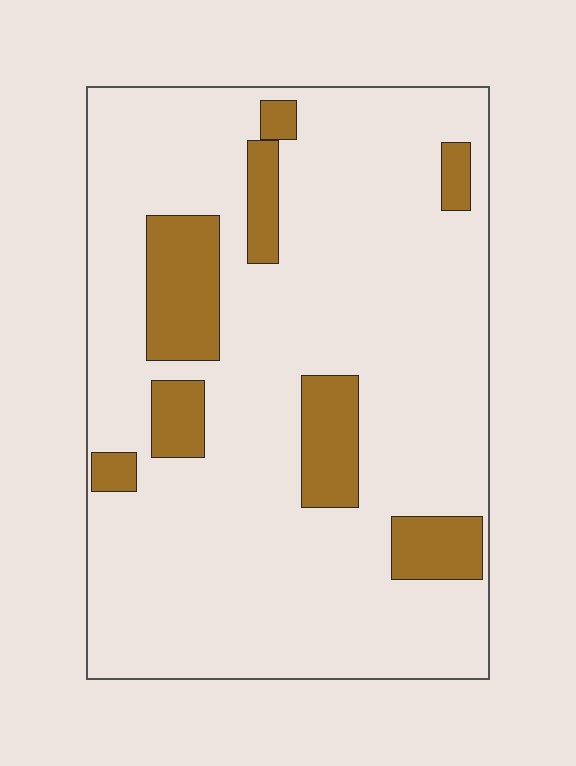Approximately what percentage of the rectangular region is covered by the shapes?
Approximately 15%.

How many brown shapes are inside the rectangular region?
8.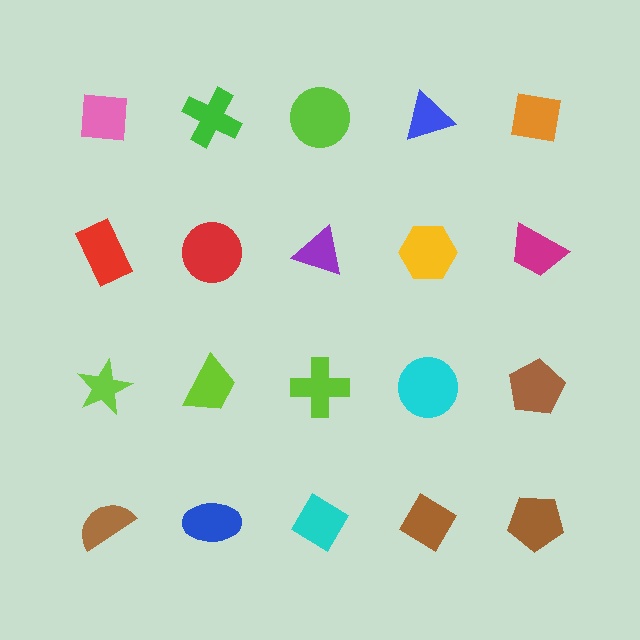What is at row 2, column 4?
A yellow hexagon.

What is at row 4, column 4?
A brown diamond.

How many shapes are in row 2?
5 shapes.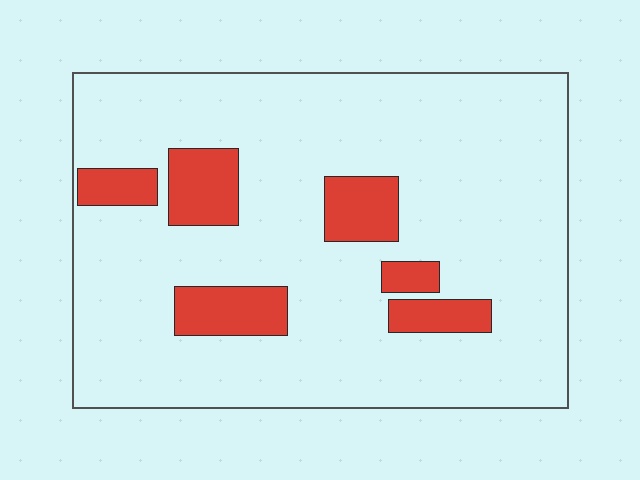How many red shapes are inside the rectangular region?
6.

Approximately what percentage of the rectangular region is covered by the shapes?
Approximately 15%.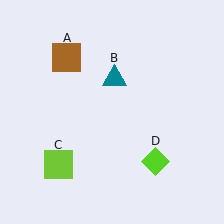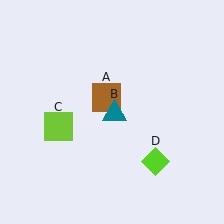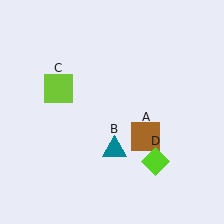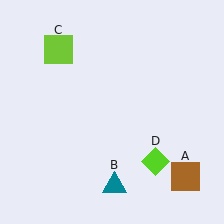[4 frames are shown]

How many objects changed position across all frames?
3 objects changed position: brown square (object A), teal triangle (object B), lime square (object C).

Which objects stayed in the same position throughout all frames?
Lime diamond (object D) remained stationary.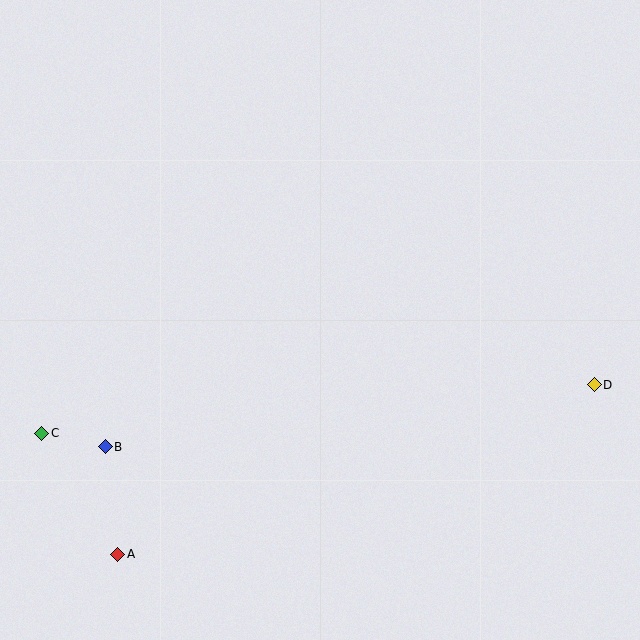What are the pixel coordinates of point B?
Point B is at (105, 447).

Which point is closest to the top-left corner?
Point C is closest to the top-left corner.